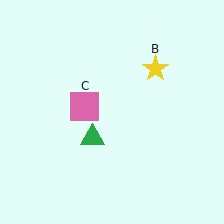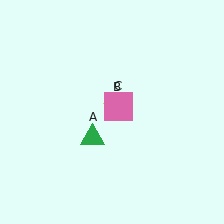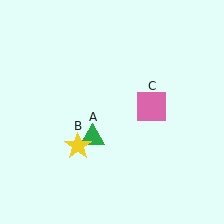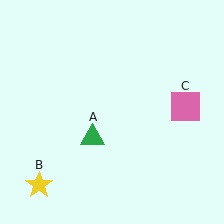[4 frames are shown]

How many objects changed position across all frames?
2 objects changed position: yellow star (object B), pink square (object C).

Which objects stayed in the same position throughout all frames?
Green triangle (object A) remained stationary.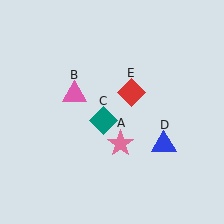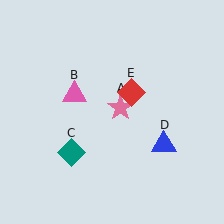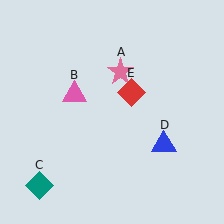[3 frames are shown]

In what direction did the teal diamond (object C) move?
The teal diamond (object C) moved down and to the left.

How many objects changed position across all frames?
2 objects changed position: pink star (object A), teal diamond (object C).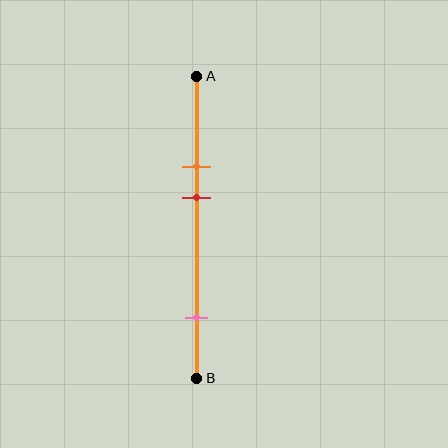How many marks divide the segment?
There are 3 marks dividing the segment.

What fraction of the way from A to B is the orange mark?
The orange mark is approximately 30% (0.3) of the way from A to B.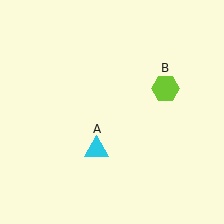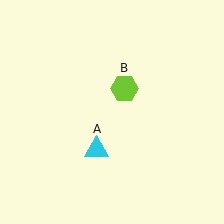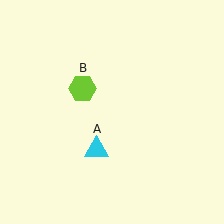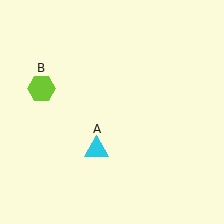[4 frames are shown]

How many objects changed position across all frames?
1 object changed position: lime hexagon (object B).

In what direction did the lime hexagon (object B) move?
The lime hexagon (object B) moved left.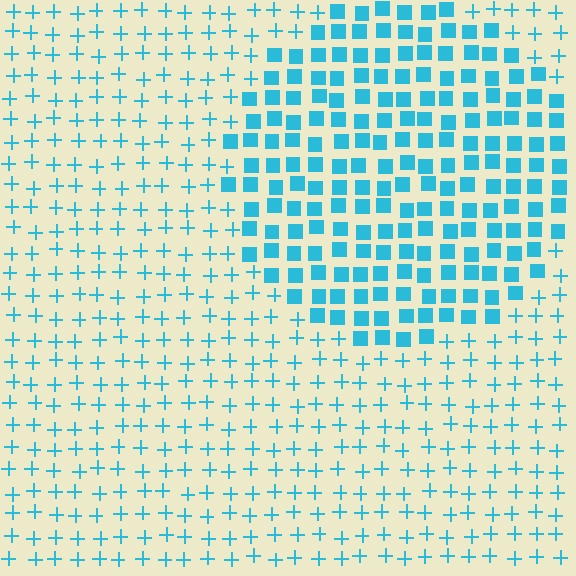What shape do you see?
I see a circle.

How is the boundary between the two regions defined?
The boundary is defined by a change in element shape: squares inside vs. plus signs outside. All elements share the same color and spacing.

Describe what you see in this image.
The image is filled with small cyan elements arranged in a uniform grid. A circle-shaped region contains squares, while the surrounding area contains plus signs. The boundary is defined purely by the change in element shape.